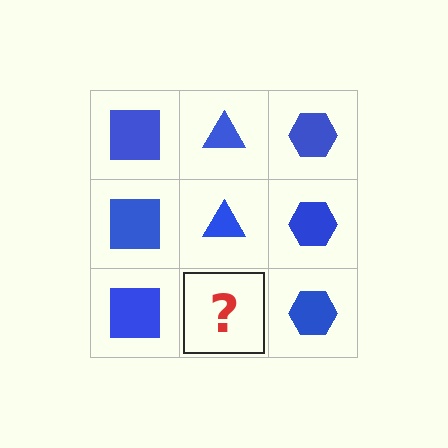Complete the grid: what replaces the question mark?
The question mark should be replaced with a blue triangle.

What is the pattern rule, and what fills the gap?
The rule is that each column has a consistent shape. The gap should be filled with a blue triangle.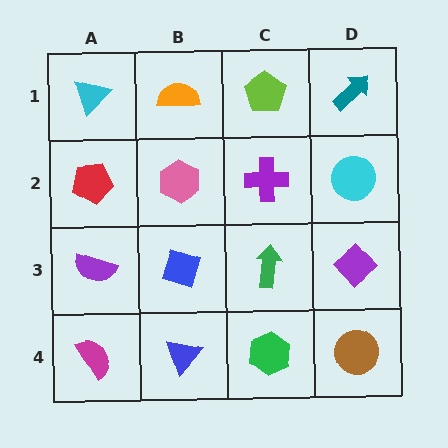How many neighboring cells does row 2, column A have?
3.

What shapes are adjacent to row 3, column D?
A cyan circle (row 2, column D), a brown circle (row 4, column D), a green arrow (row 3, column C).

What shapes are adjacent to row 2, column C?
A lime pentagon (row 1, column C), a green arrow (row 3, column C), a pink hexagon (row 2, column B), a cyan circle (row 2, column D).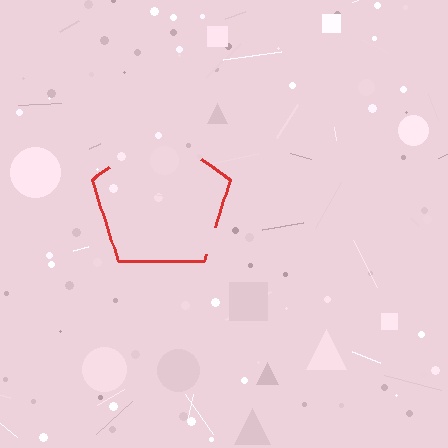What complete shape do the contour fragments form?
The contour fragments form a pentagon.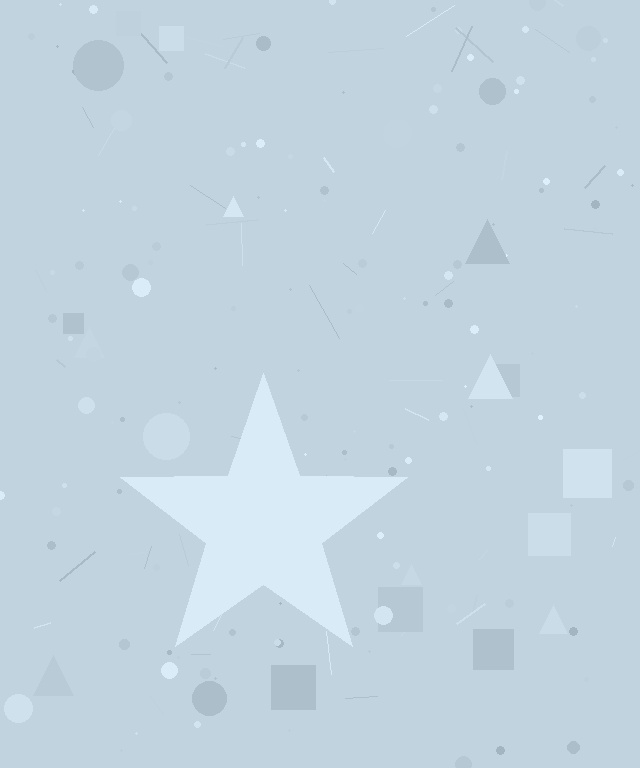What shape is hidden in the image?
A star is hidden in the image.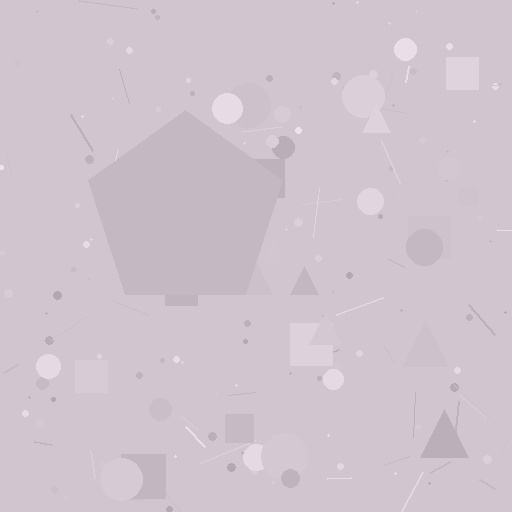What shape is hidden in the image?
A pentagon is hidden in the image.